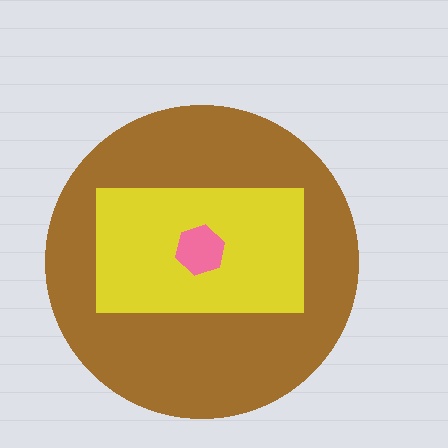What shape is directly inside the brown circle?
The yellow rectangle.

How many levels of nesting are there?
3.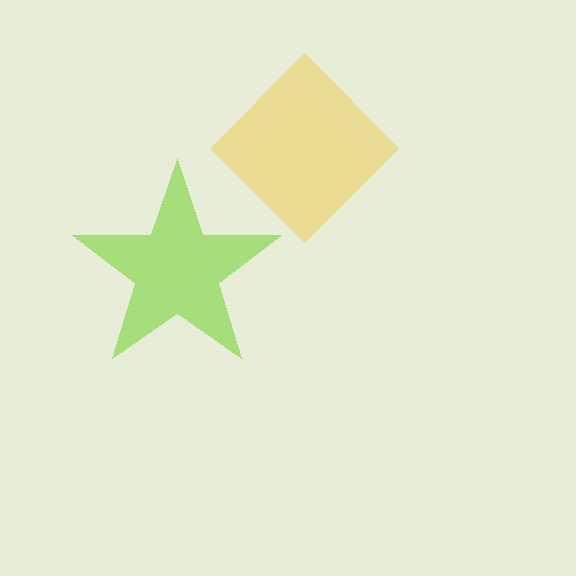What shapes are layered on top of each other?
The layered shapes are: a lime star, a yellow diamond.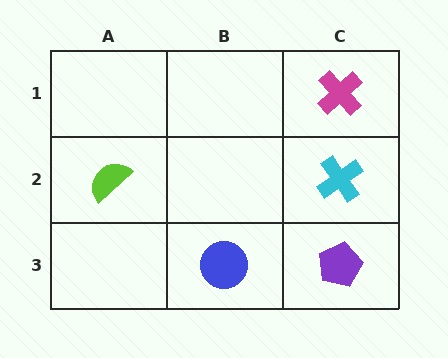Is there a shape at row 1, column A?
No, that cell is empty.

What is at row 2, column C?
A cyan cross.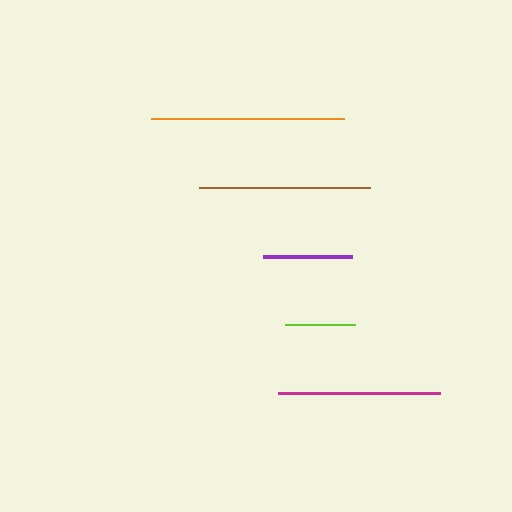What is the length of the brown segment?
The brown segment is approximately 171 pixels long.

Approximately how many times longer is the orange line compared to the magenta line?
The orange line is approximately 1.2 times the length of the magenta line.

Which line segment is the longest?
The orange line is the longest at approximately 194 pixels.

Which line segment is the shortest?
The lime line is the shortest at approximately 69 pixels.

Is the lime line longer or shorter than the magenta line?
The magenta line is longer than the lime line.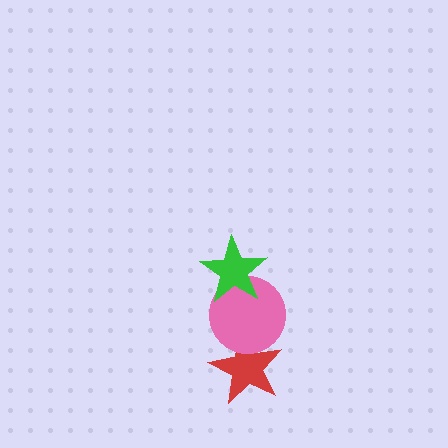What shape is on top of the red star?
The pink circle is on top of the red star.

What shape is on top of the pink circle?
The green star is on top of the pink circle.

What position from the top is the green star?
The green star is 1st from the top.